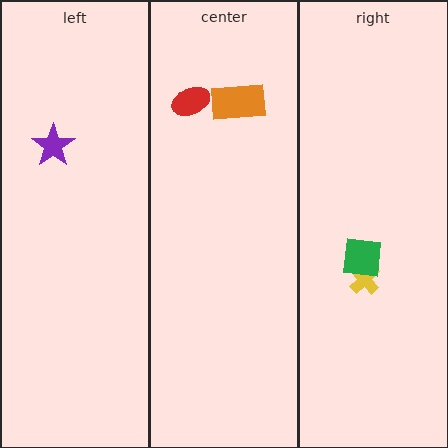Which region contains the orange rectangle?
The center region.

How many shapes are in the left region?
1.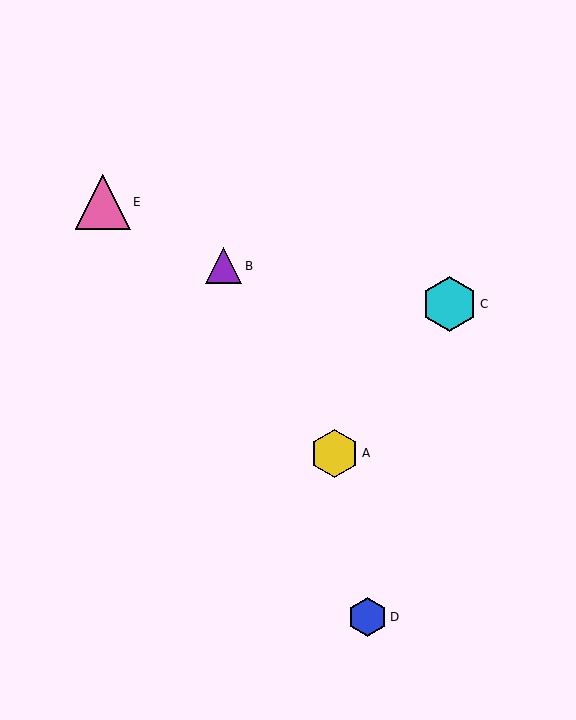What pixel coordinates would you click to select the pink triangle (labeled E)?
Click at (103, 202) to select the pink triangle E.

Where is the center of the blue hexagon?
The center of the blue hexagon is at (367, 617).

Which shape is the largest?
The cyan hexagon (labeled C) is the largest.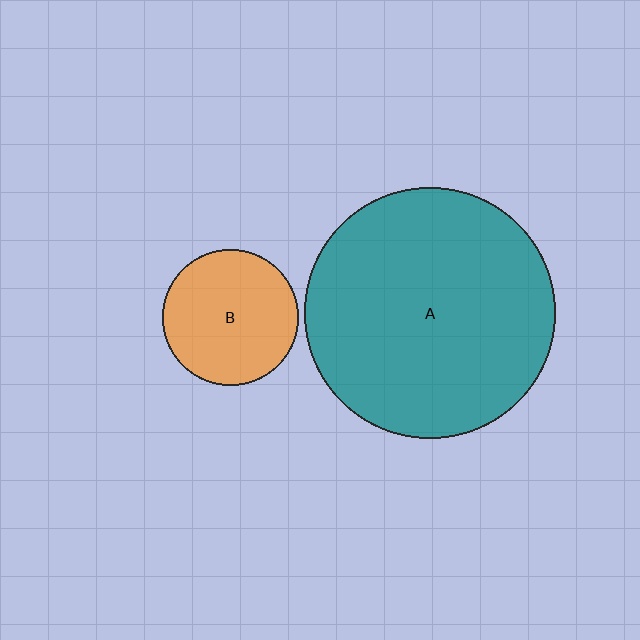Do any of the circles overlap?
No, none of the circles overlap.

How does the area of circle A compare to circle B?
Approximately 3.4 times.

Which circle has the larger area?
Circle A (teal).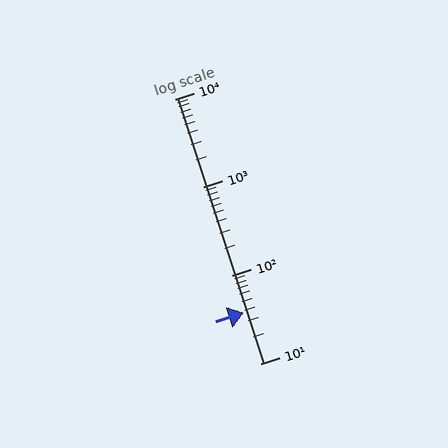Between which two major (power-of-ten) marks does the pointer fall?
The pointer is between 10 and 100.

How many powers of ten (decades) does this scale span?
The scale spans 3 decades, from 10 to 10000.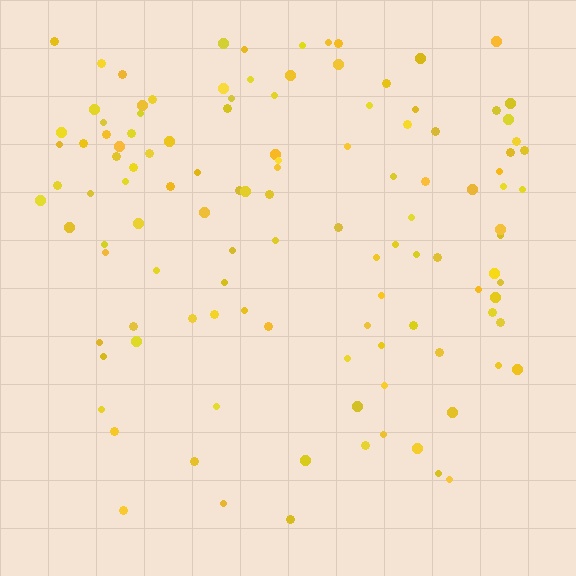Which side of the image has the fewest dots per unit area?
The bottom.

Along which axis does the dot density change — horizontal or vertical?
Vertical.